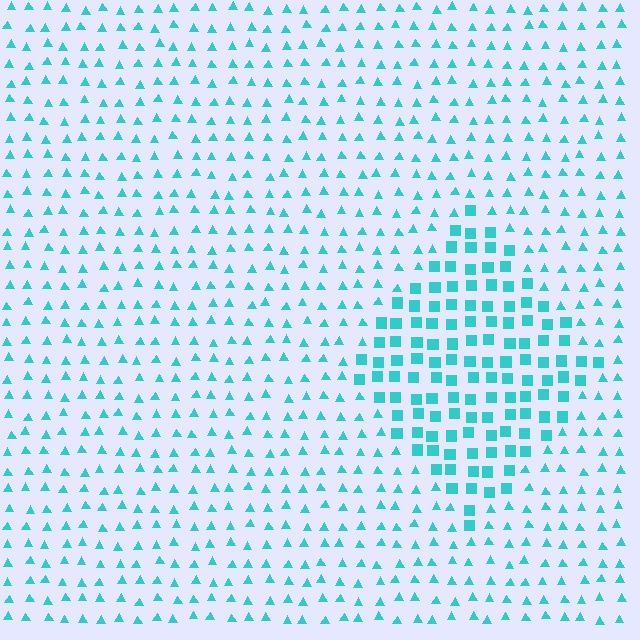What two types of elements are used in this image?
The image uses squares inside the diamond region and triangles outside it.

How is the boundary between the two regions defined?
The boundary is defined by a change in element shape: squares inside vs. triangles outside. All elements share the same color and spacing.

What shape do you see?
I see a diamond.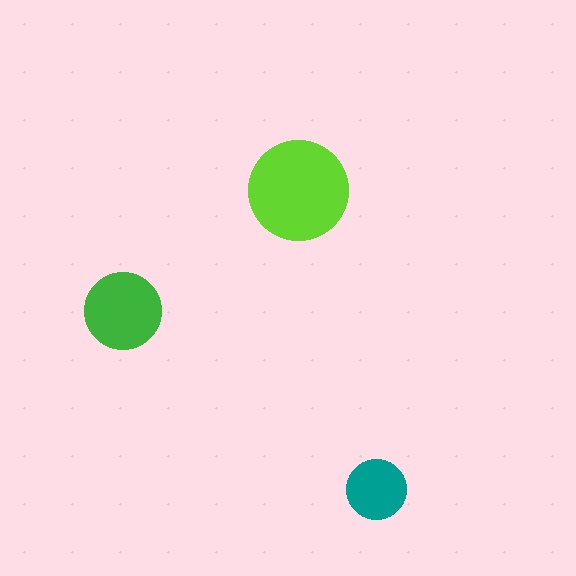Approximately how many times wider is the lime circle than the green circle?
About 1.5 times wider.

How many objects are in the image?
There are 3 objects in the image.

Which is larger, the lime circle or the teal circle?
The lime one.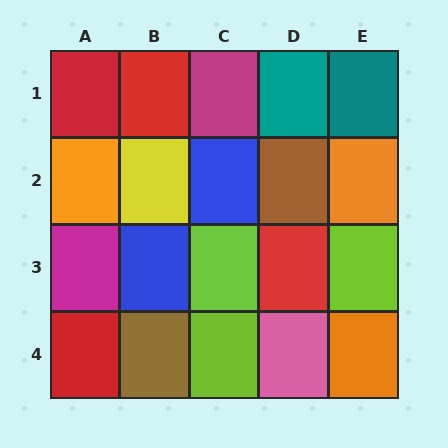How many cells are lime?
3 cells are lime.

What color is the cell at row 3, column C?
Lime.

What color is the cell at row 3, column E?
Lime.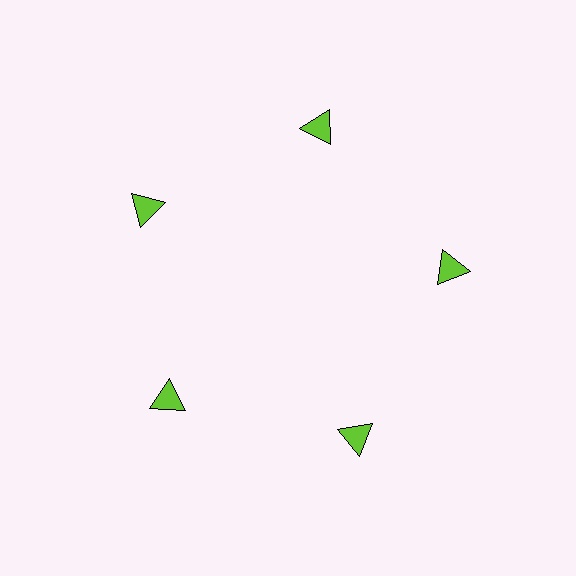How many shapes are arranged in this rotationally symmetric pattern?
There are 5 shapes, arranged in 5 groups of 1.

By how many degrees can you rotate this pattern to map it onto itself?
The pattern maps onto itself every 72 degrees of rotation.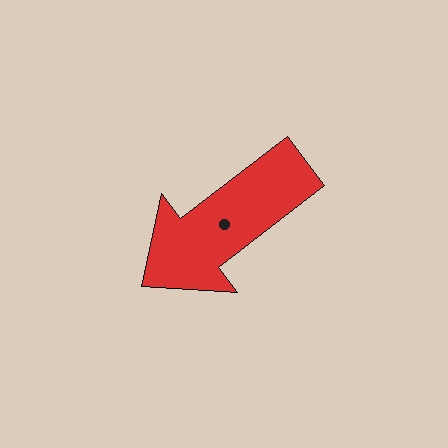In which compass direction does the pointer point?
Southwest.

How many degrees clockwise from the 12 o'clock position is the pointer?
Approximately 233 degrees.